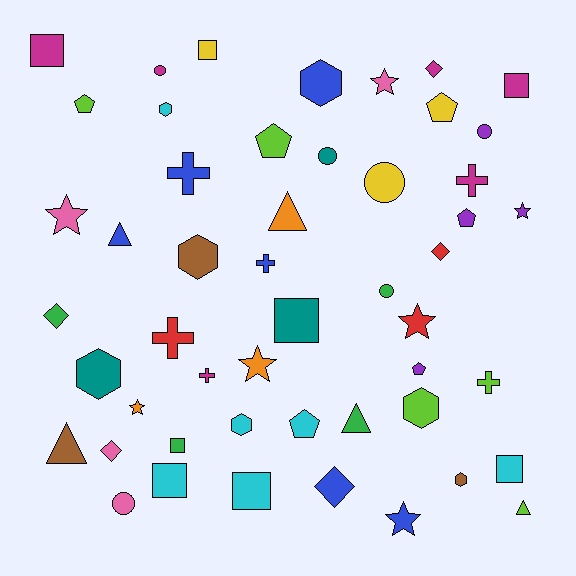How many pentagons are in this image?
There are 6 pentagons.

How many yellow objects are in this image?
There are 3 yellow objects.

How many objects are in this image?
There are 50 objects.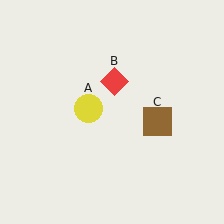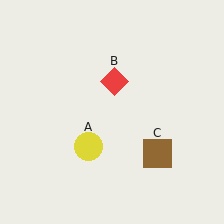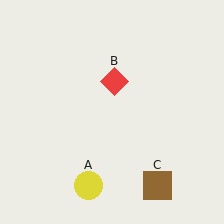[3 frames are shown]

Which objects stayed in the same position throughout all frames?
Red diamond (object B) remained stationary.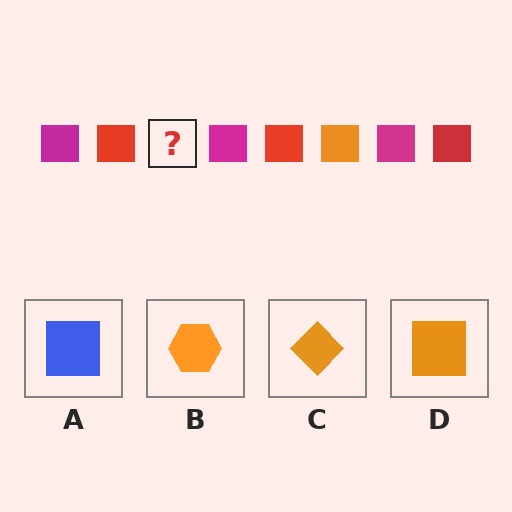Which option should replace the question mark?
Option D.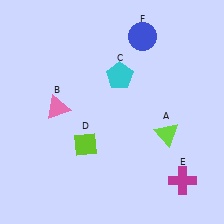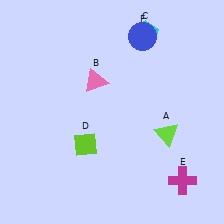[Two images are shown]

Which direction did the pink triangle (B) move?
The pink triangle (B) moved right.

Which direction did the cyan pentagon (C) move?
The cyan pentagon (C) moved up.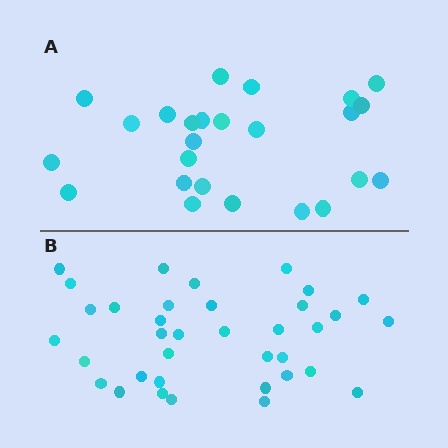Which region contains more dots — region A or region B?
Region B (the bottom region) has more dots.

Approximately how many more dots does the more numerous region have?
Region B has roughly 12 or so more dots than region A.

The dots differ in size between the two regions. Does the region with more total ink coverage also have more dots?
No. Region A has more total ink coverage because its dots are larger, but region B actually contains more individual dots. Total area can be misleading — the number of items is what matters here.